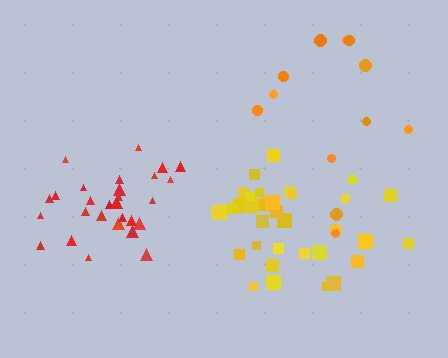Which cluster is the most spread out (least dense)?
Orange.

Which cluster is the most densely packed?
Yellow.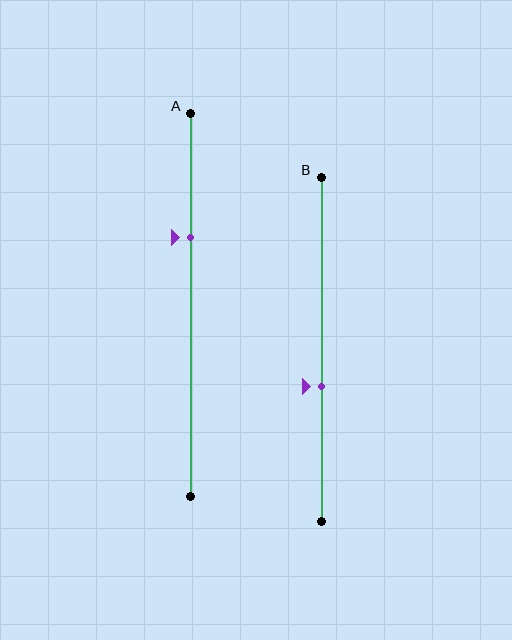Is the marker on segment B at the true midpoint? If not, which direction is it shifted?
No, the marker on segment B is shifted downward by about 11% of the segment length.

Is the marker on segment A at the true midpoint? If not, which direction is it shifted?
No, the marker on segment A is shifted upward by about 18% of the segment length.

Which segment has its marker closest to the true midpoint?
Segment B has its marker closest to the true midpoint.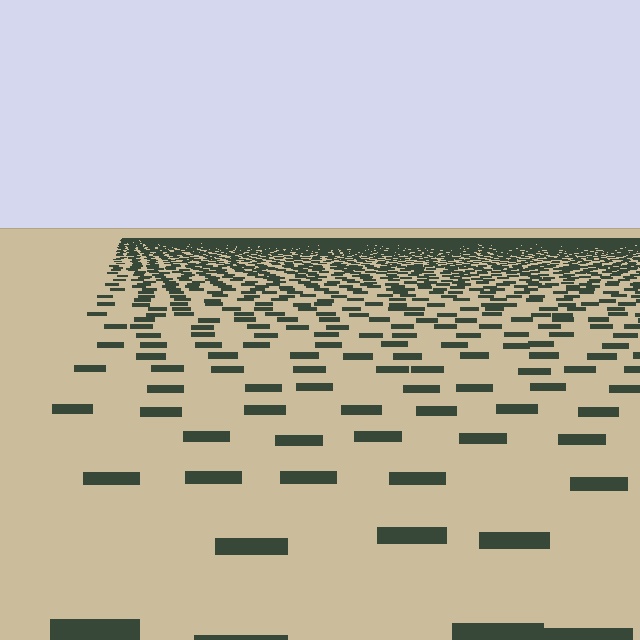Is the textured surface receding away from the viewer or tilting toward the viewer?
The surface is receding away from the viewer. Texture elements get smaller and denser toward the top.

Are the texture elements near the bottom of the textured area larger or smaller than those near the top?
Larger. Near the bottom, elements are closer to the viewer and appear at a bigger on-screen size.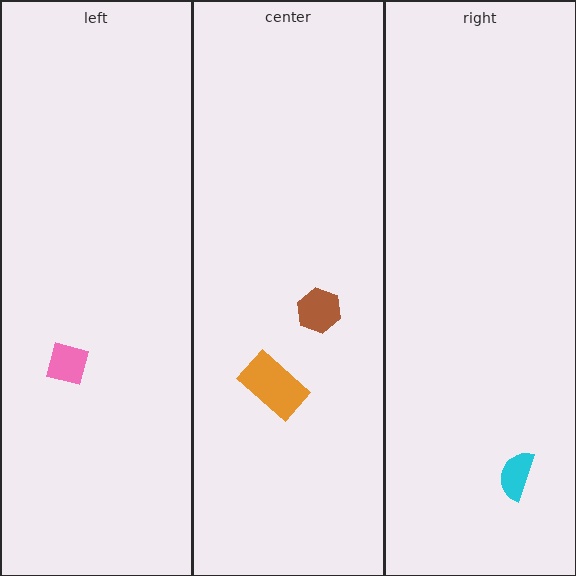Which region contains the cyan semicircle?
The right region.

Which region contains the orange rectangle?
The center region.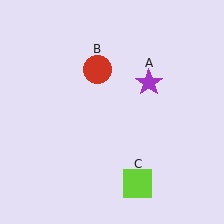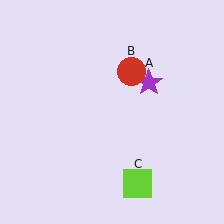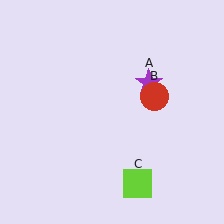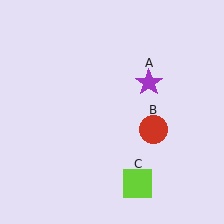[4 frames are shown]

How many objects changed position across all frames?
1 object changed position: red circle (object B).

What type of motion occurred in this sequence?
The red circle (object B) rotated clockwise around the center of the scene.